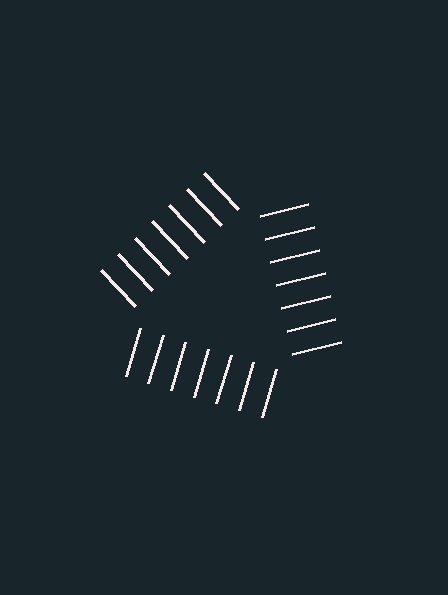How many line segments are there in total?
21 — 7 along each of the 3 edges.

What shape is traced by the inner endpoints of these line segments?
An illusory triangle — the line segments terminate on its edges but no continuous stroke is drawn.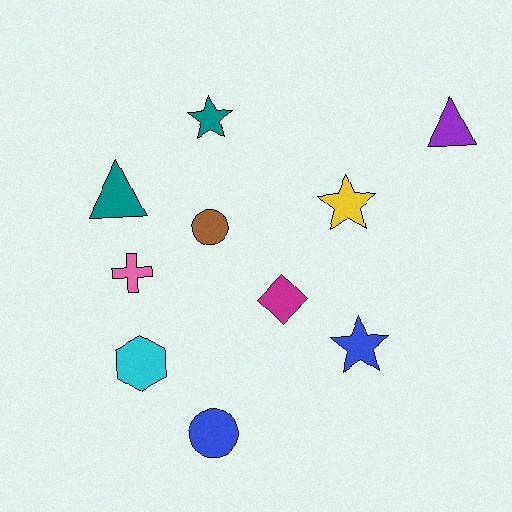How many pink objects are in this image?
There is 1 pink object.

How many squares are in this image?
There are no squares.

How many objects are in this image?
There are 10 objects.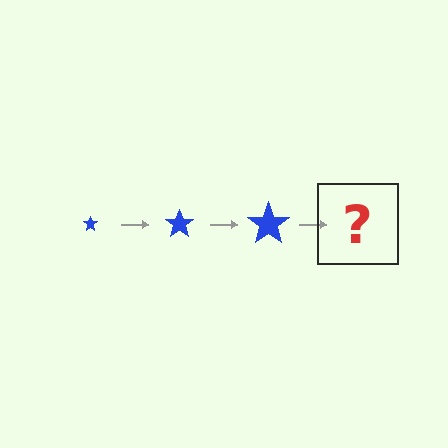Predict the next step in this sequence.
The next step is a blue star, larger than the previous one.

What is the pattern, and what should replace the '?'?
The pattern is that the star gets progressively larger each step. The '?' should be a blue star, larger than the previous one.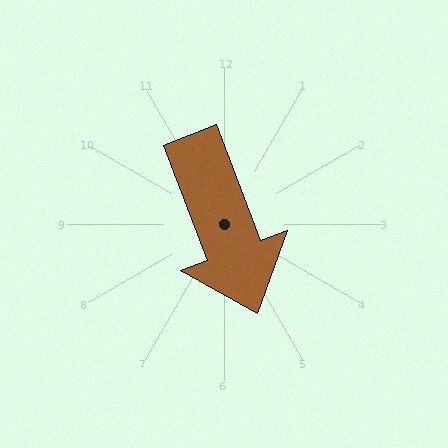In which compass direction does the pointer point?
South.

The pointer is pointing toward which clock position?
Roughly 5 o'clock.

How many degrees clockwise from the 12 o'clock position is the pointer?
Approximately 159 degrees.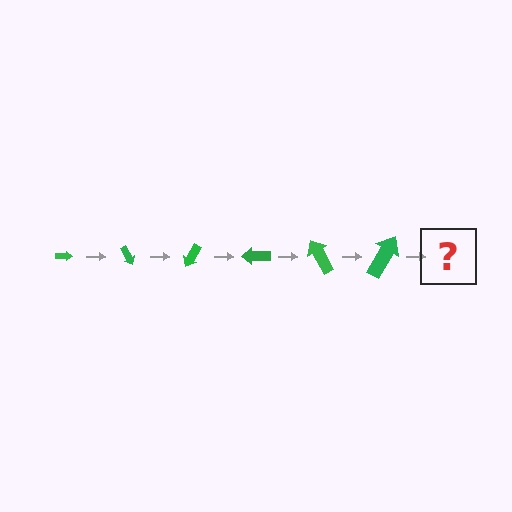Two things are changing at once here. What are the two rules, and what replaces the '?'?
The two rules are that the arrow grows larger each step and it rotates 60 degrees each step. The '?' should be an arrow, larger than the previous one and rotated 360 degrees from the start.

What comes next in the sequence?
The next element should be an arrow, larger than the previous one and rotated 360 degrees from the start.